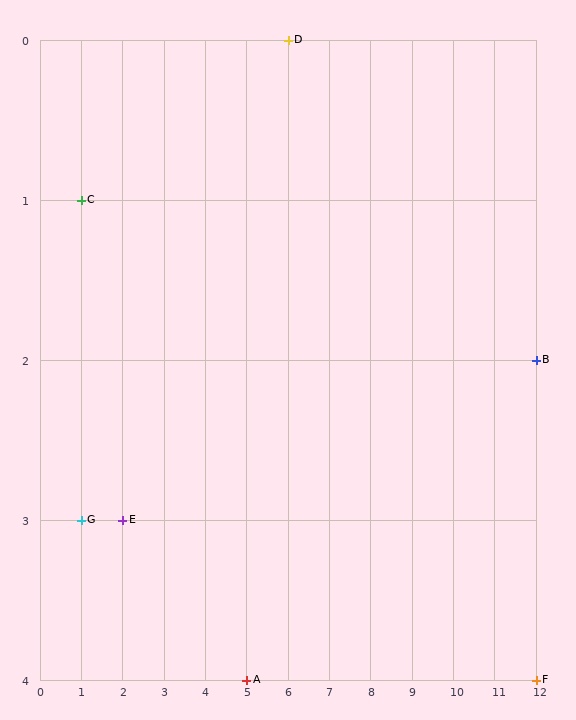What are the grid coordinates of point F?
Point F is at grid coordinates (12, 4).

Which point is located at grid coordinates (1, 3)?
Point G is at (1, 3).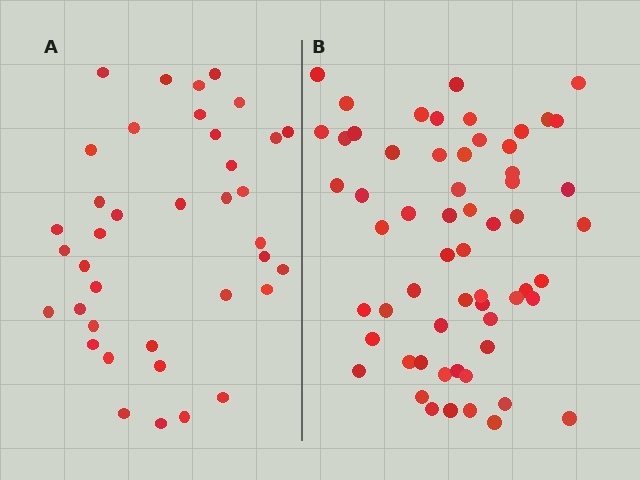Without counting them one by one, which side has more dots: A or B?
Region B (the right region) has more dots.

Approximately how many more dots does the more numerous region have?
Region B has approximately 20 more dots than region A.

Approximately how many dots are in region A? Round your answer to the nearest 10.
About 40 dots. (The exact count is 38, which rounds to 40.)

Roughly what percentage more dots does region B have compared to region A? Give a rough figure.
About 60% more.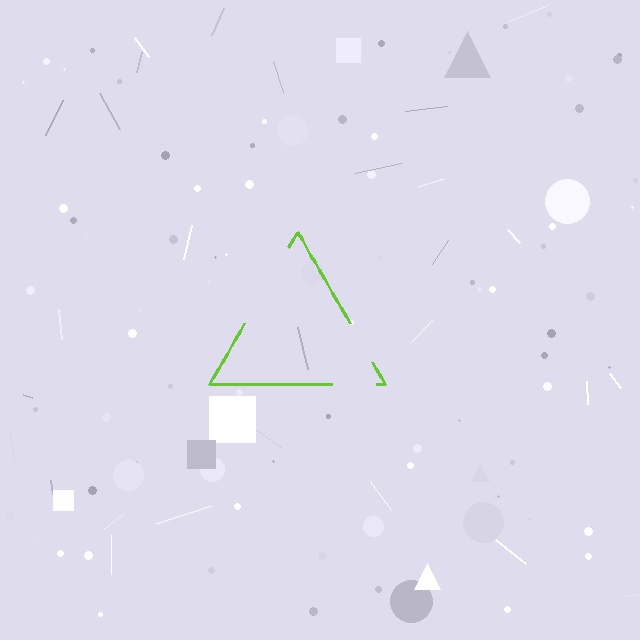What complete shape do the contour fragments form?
The contour fragments form a triangle.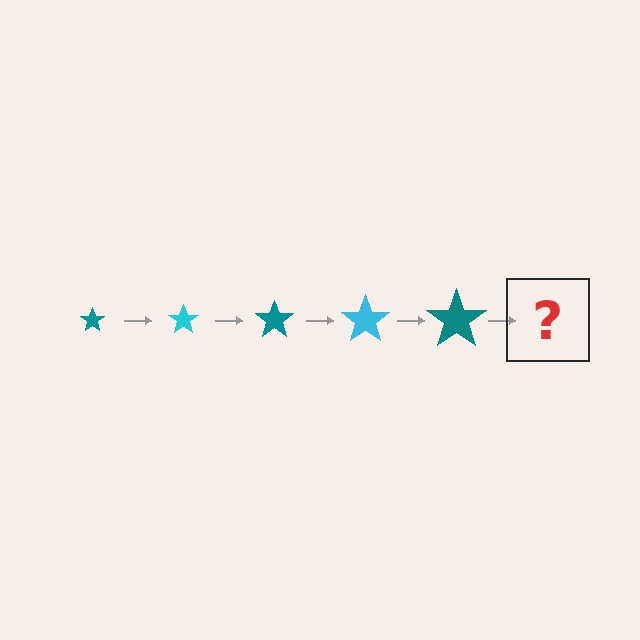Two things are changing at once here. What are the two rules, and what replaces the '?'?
The two rules are that the star grows larger each step and the color cycles through teal and cyan. The '?' should be a cyan star, larger than the previous one.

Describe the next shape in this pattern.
It should be a cyan star, larger than the previous one.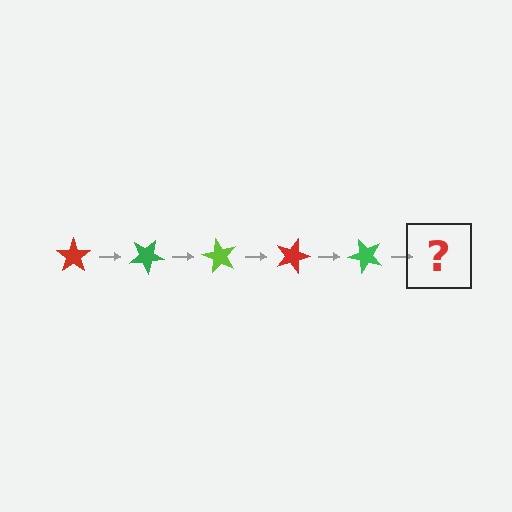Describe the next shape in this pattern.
It should be a lime star, rotated 150 degrees from the start.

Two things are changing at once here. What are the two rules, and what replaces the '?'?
The two rules are that it rotates 30 degrees each step and the color cycles through red, green, and lime. The '?' should be a lime star, rotated 150 degrees from the start.